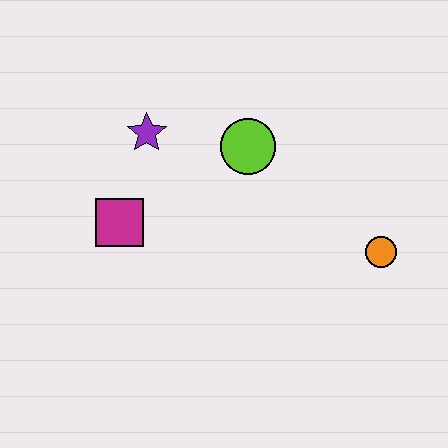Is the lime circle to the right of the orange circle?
No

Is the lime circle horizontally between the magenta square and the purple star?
No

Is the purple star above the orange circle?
Yes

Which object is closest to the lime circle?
The purple star is closest to the lime circle.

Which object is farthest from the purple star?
The orange circle is farthest from the purple star.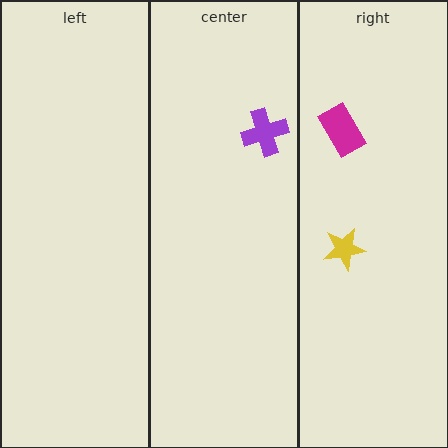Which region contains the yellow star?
The right region.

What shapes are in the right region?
The magenta rectangle, the yellow star.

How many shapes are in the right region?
2.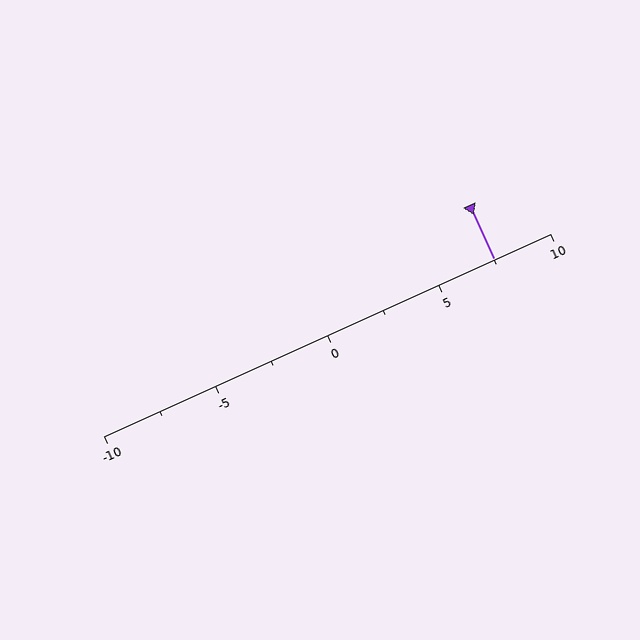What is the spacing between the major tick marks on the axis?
The major ticks are spaced 5 apart.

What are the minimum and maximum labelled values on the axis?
The axis runs from -10 to 10.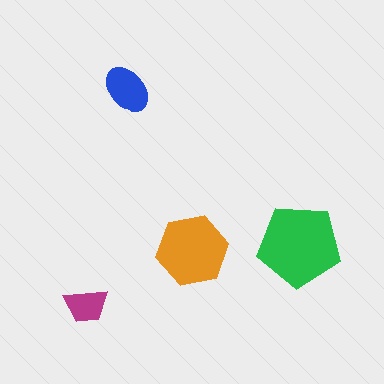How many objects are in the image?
There are 4 objects in the image.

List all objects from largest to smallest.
The green pentagon, the orange hexagon, the blue ellipse, the magenta trapezoid.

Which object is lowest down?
The magenta trapezoid is bottommost.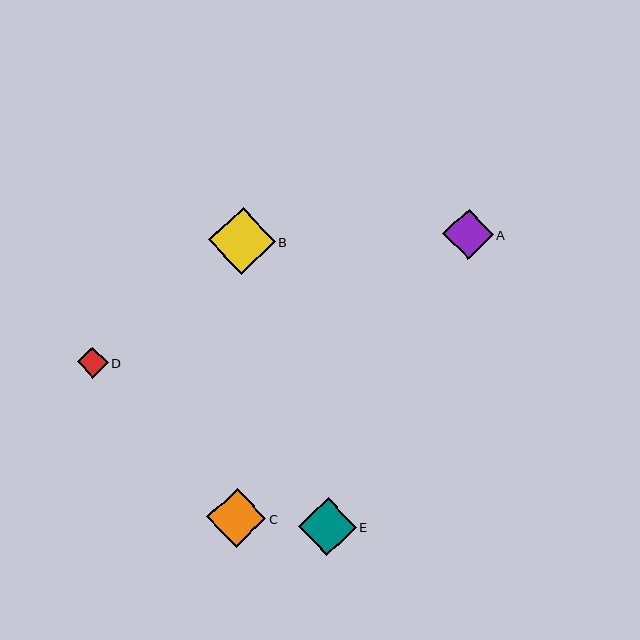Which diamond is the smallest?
Diamond D is the smallest with a size of approximately 31 pixels.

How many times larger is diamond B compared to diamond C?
Diamond B is approximately 1.1 times the size of diamond C.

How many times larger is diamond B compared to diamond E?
Diamond B is approximately 1.1 times the size of diamond E.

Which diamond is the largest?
Diamond B is the largest with a size of approximately 67 pixels.